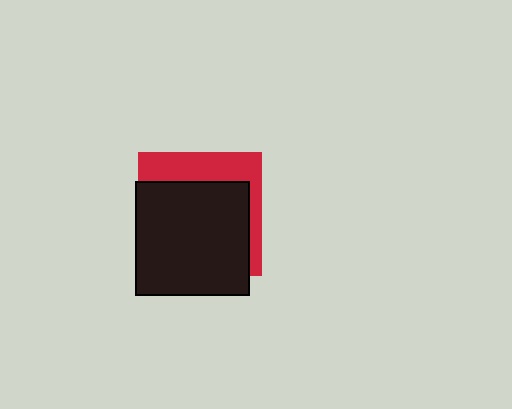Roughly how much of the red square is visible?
A small part of it is visible (roughly 32%).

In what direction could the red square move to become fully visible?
The red square could move up. That would shift it out from behind the black square entirely.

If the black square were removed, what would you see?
You would see the complete red square.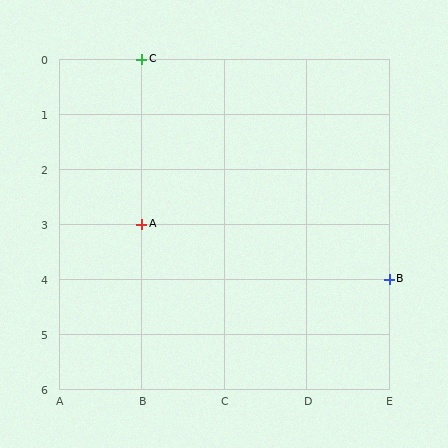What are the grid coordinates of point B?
Point B is at grid coordinates (E, 4).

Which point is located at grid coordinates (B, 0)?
Point C is at (B, 0).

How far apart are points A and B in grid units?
Points A and B are 3 columns and 1 row apart (about 3.2 grid units diagonally).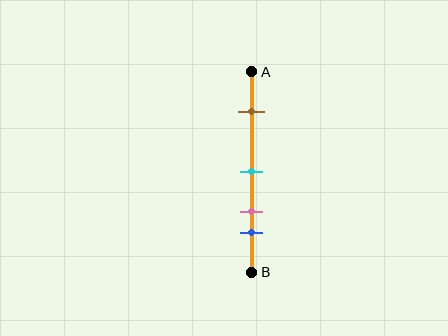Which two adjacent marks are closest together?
The pink and blue marks are the closest adjacent pair.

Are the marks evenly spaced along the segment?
No, the marks are not evenly spaced.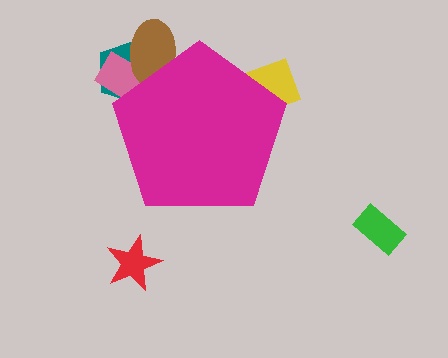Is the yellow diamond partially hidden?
Yes, the yellow diamond is partially hidden behind the magenta pentagon.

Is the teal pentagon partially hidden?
Yes, the teal pentagon is partially hidden behind the magenta pentagon.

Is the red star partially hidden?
No, the red star is fully visible.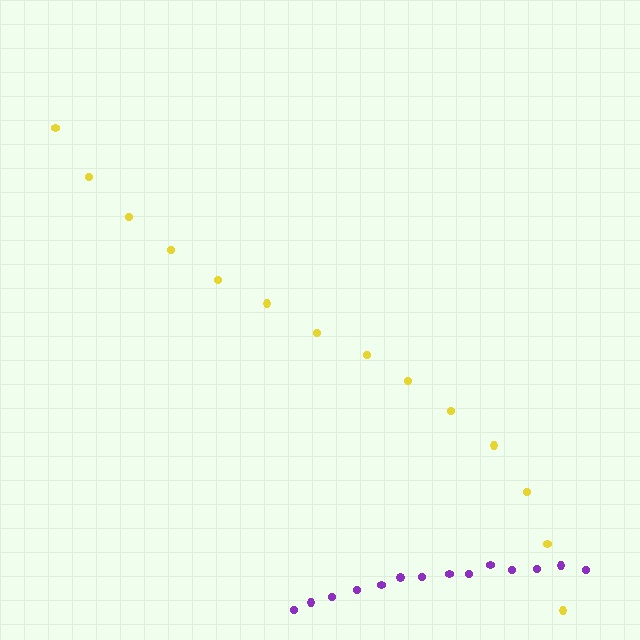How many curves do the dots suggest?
There are 2 distinct paths.